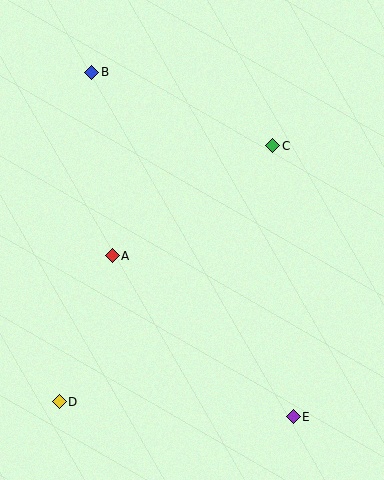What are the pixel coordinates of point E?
Point E is at (293, 417).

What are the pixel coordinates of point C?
Point C is at (273, 146).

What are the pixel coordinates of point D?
Point D is at (59, 402).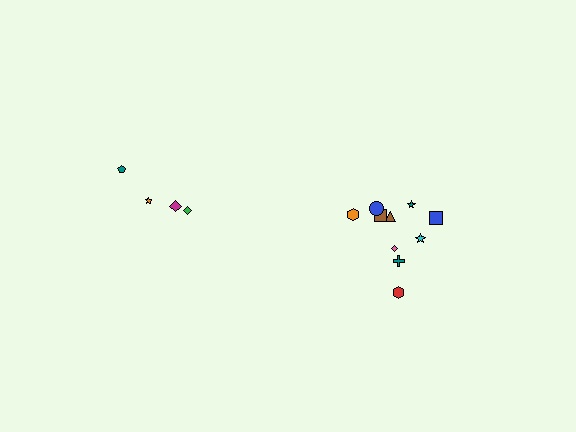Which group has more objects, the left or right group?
The right group.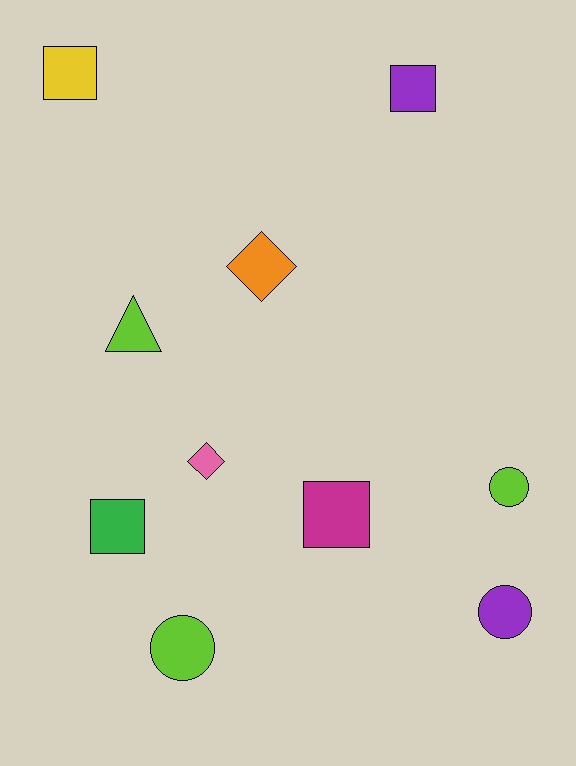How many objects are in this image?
There are 10 objects.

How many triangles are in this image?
There is 1 triangle.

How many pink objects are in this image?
There is 1 pink object.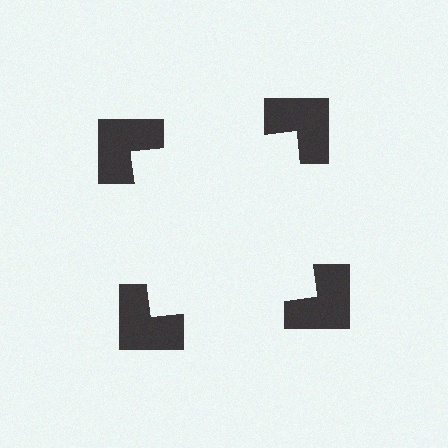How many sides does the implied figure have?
4 sides.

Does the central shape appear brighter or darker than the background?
It typically appears slightly brighter than the background, even though no actual brightness change is drawn.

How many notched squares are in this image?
There are 4 — one at each vertex of the illusory square.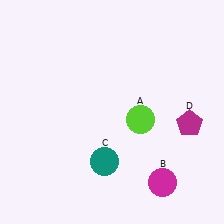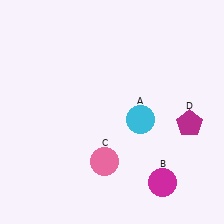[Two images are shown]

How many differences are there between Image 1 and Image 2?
There are 2 differences between the two images.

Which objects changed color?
A changed from lime to cyan. C changed from teal to pink.